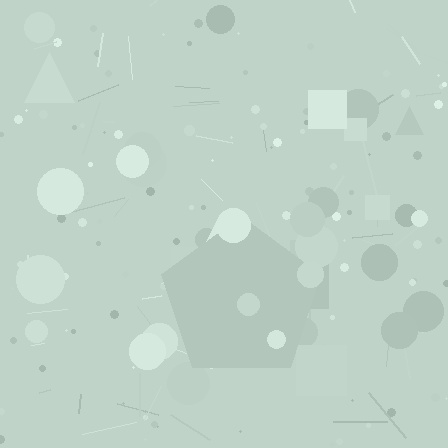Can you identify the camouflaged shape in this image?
The camouflaged shape is a pentagon.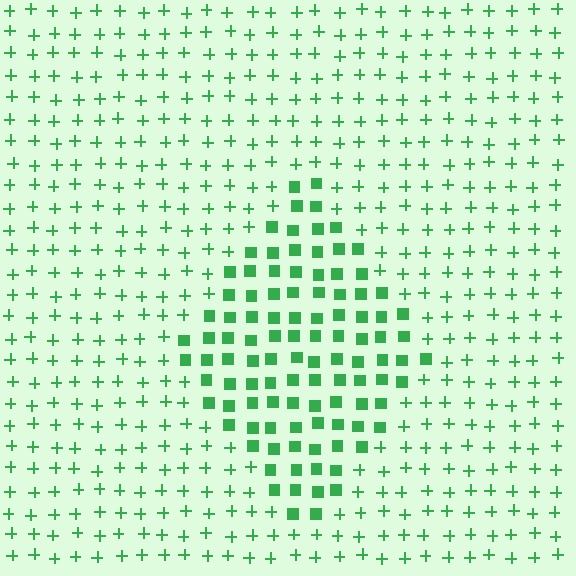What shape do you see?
I see a diamond.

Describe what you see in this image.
The image is filled with small green elements arranged in a uniform grid. A diamond-shaped region contains squares, while the surrounding area contains plus signs. The boundary is defined purely by the change in element shape.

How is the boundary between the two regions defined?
The boundary is defined by a change in element shape: squares inside vs. plus signs outside. All elements share the same color and spacing.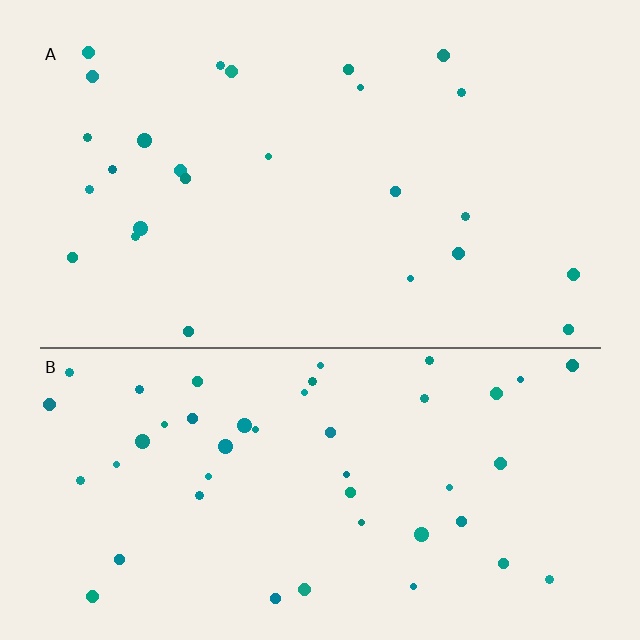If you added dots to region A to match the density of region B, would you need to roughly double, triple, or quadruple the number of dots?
Approximately double.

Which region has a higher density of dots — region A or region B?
B (the bottom).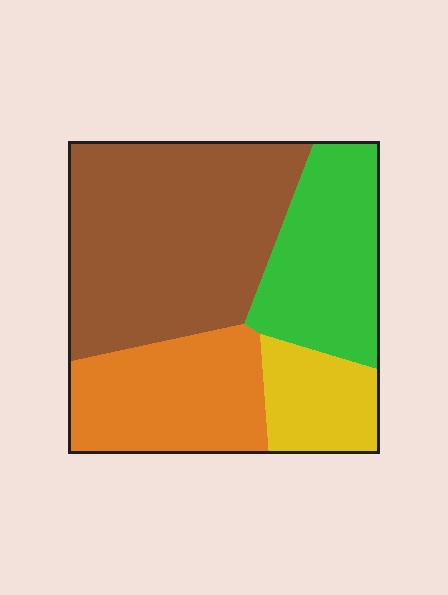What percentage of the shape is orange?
Orange covers 23% of the shape.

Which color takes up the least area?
Yellow, at roughly 10%.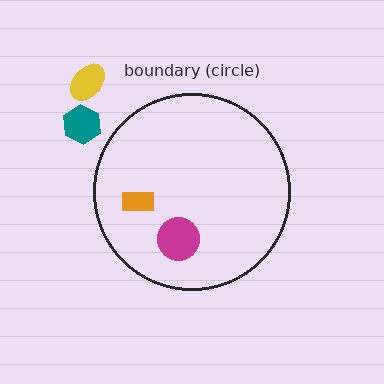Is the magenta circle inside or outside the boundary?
Inside.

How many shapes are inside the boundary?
2 inside, 2 outside.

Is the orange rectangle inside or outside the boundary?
Inside.